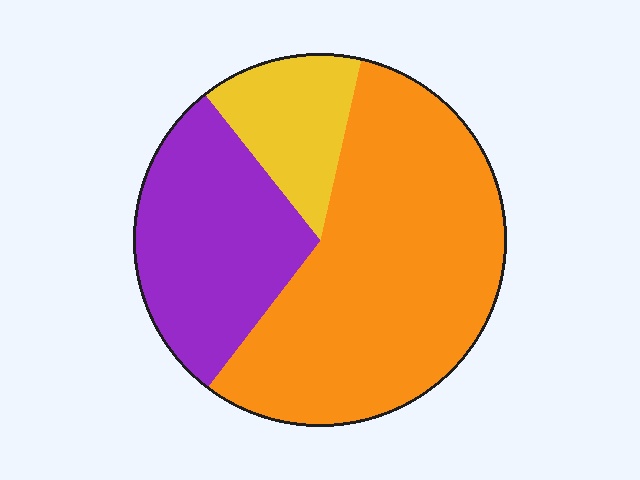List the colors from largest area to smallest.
From largest to smallest: orange, purple, yellow.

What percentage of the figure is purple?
Purple covers 29% of the figure.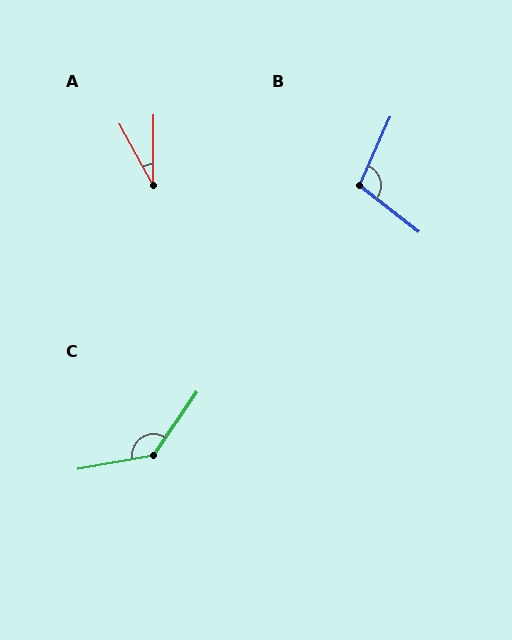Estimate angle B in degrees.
Approximately 104 degrees.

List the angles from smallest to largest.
A (29°), B (104°), C (134°).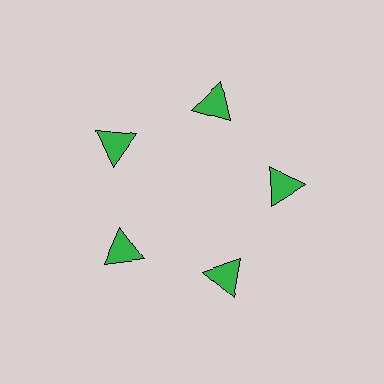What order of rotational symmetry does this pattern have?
This pattern has 5-fold rotational symmetry.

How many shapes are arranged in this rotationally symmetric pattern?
There are 5 shapes, arranged in 5 groups of 1.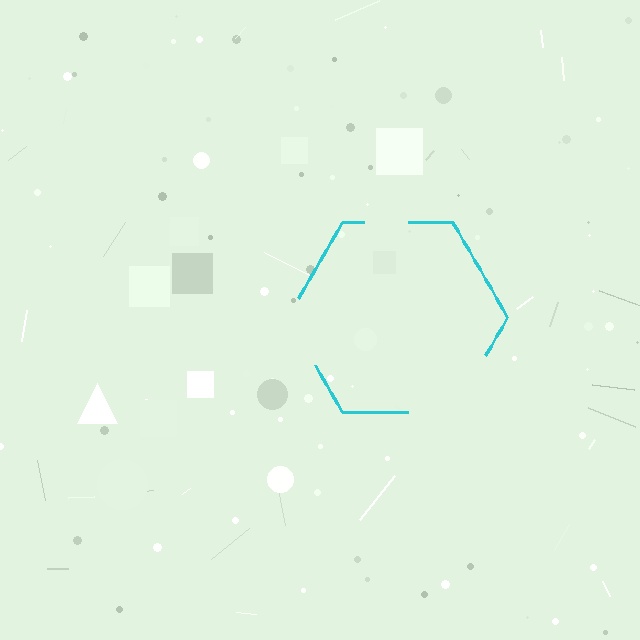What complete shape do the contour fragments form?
The contour fragments form a hexagon.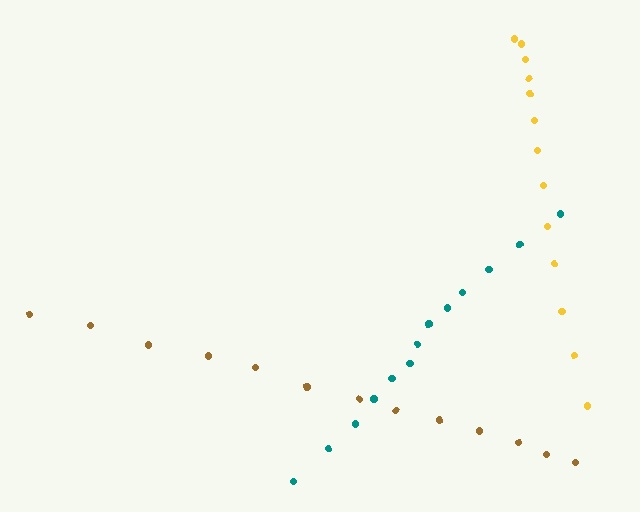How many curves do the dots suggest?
There are 3 distinct paths.